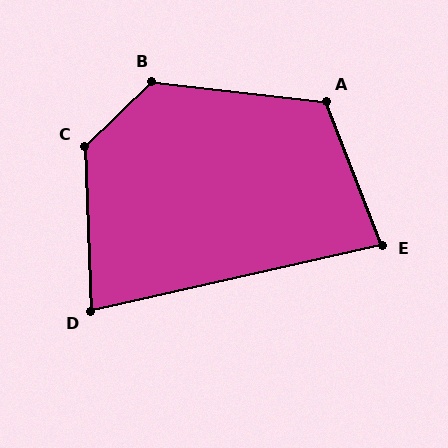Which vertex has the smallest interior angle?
D, at approximately 79 degrees.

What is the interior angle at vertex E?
Approximately 82 degrees (acute).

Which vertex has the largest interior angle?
C, at approximately 132 degrees.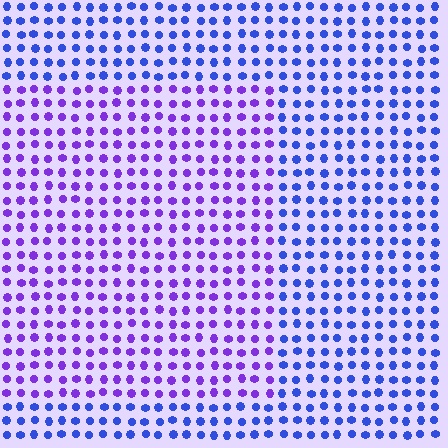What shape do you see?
I see a rectangle.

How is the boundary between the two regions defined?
The boundary is defined purely by a slight shift in hue (about 38 degrees). Spacing, size, and orientation are identical on both sides.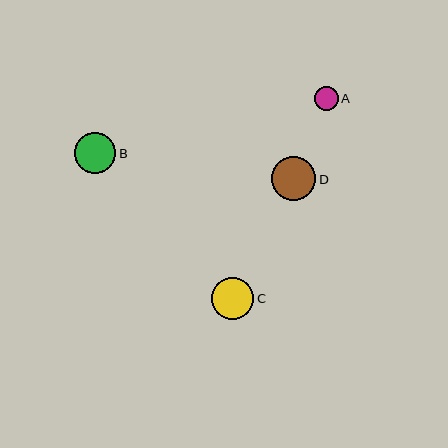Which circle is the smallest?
Circle A is the smallest with a size of approximately 24 pixels.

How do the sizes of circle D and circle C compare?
Circle D and circle C are approximately the same size.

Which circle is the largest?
Circle D is the largest with a size of approximately 44 pixels.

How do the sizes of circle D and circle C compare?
Circle D and circle C are approximately the same size.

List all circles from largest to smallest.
From largest to smallest: D, C, B, A.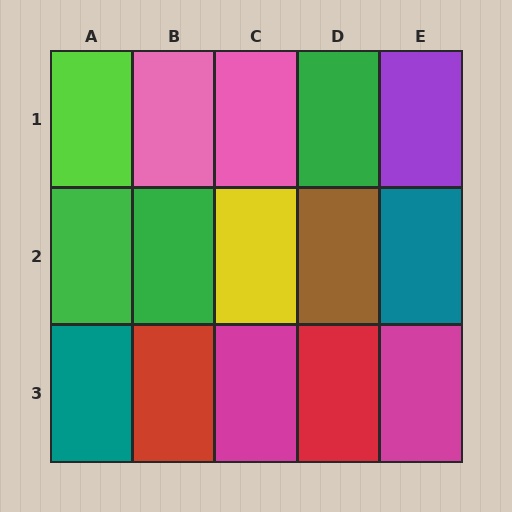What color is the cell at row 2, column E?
Teal.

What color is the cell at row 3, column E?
Magenta.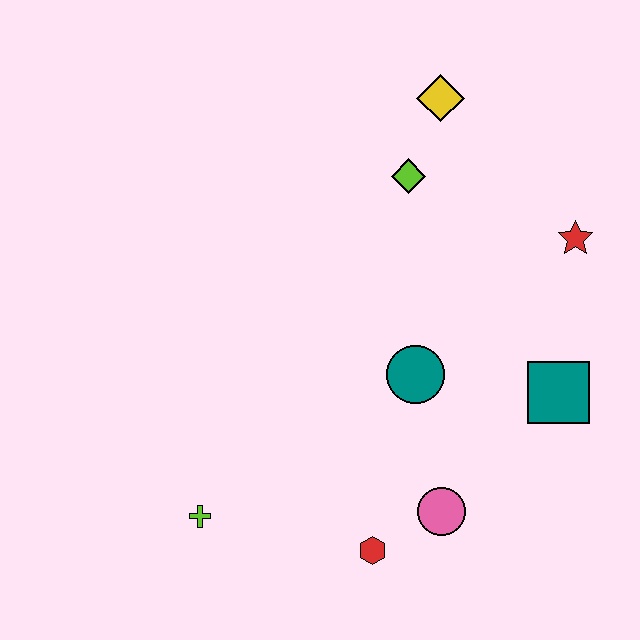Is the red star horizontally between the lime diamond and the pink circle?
No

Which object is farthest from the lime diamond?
The lime cross is farthest from the lime diamond.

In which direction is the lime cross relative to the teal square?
The lime cross is to the left of the teal square.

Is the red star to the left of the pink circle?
No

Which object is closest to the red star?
The teal square is closest to the red star.